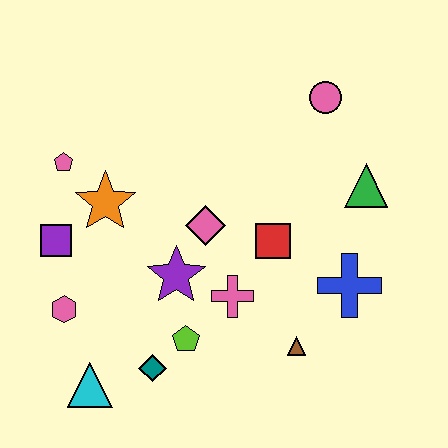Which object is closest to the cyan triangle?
The teal diamond is closest to the cyan triangle.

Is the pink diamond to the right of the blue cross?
No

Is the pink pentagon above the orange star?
Yes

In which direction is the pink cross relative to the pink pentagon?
The pink cross is to the right of the pink pentagon.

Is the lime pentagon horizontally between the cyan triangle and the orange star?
No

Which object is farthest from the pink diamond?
The cyan triangle is farthest from the pink diamond.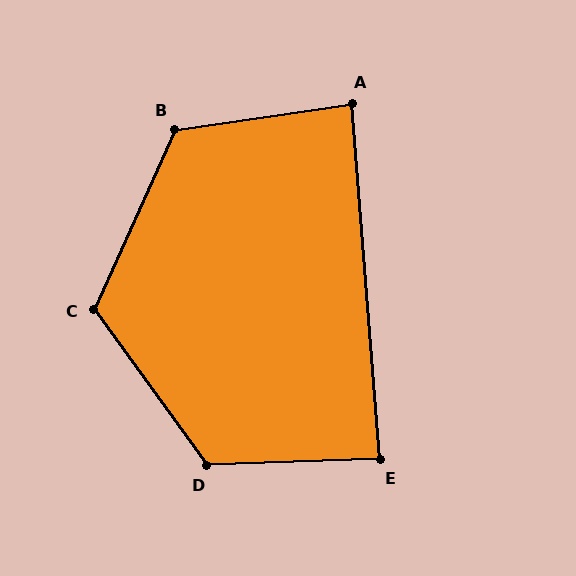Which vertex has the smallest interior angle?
A, at approximately 86 degrees.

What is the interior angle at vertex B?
Approximately 122 degrees (obtuse).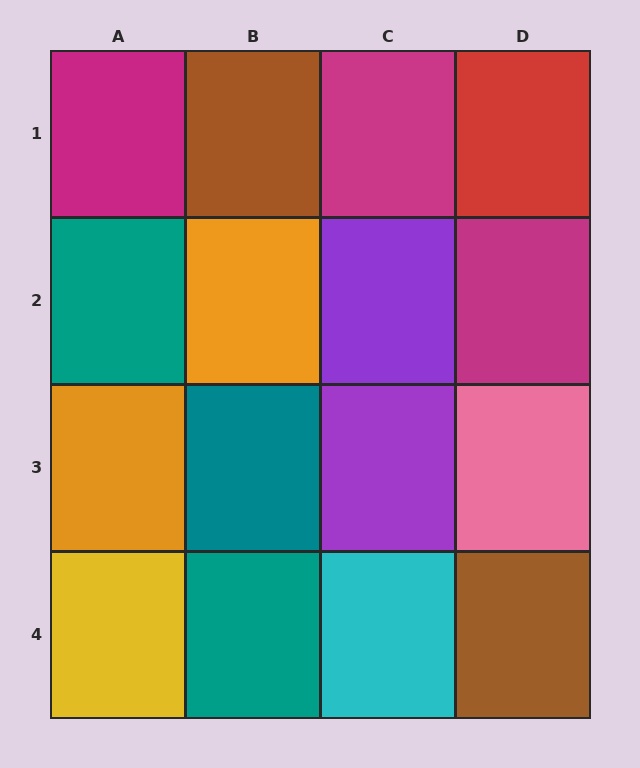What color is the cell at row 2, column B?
Orange.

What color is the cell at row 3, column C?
Purple.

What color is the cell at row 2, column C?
Purple.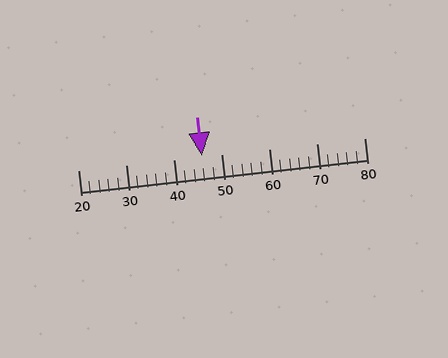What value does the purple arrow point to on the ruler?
The purple arrow points to approximately 46.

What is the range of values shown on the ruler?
The ruler shows values from 20 to 80.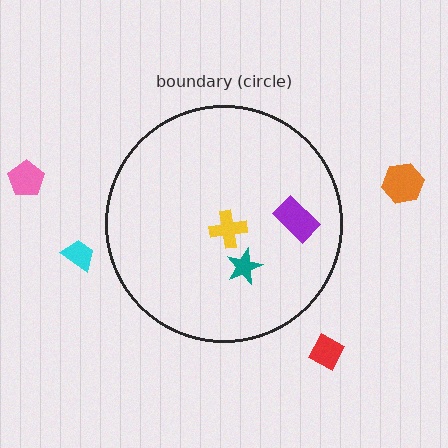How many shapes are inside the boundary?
3 inside, 4 outside.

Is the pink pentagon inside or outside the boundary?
Outside.